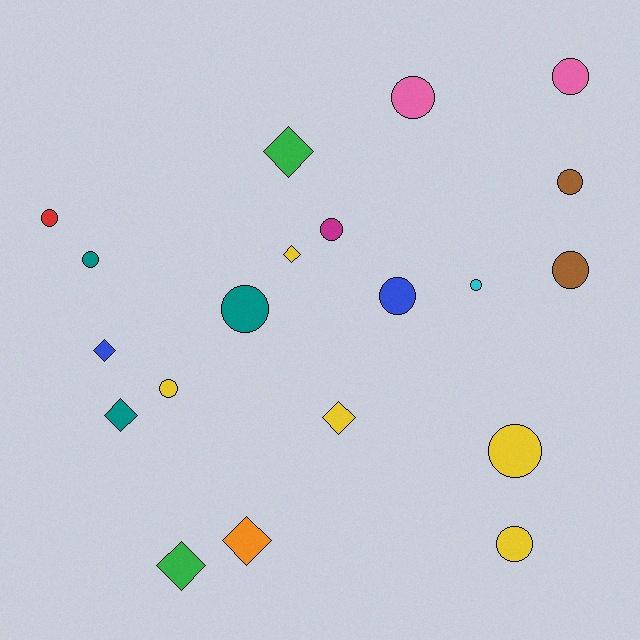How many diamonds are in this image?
There are 7 diamonds.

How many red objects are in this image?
There is 1 red object.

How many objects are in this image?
There are 20 objects.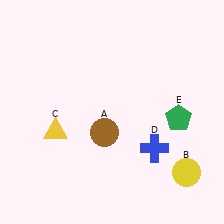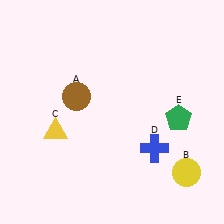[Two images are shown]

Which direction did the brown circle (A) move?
The brown circle (A) moved up.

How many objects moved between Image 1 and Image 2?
1 object moved between the two images.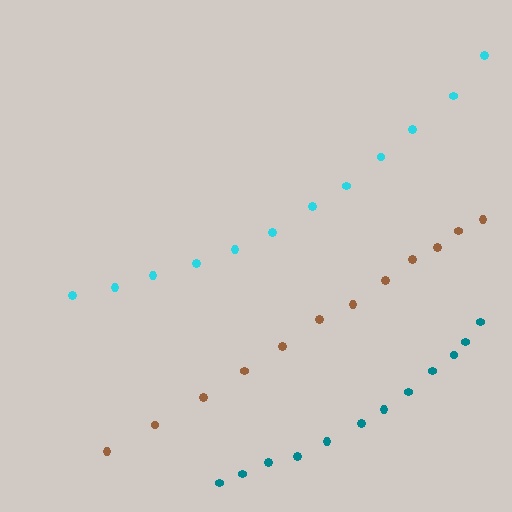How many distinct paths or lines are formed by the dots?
There are 3 distinct paths.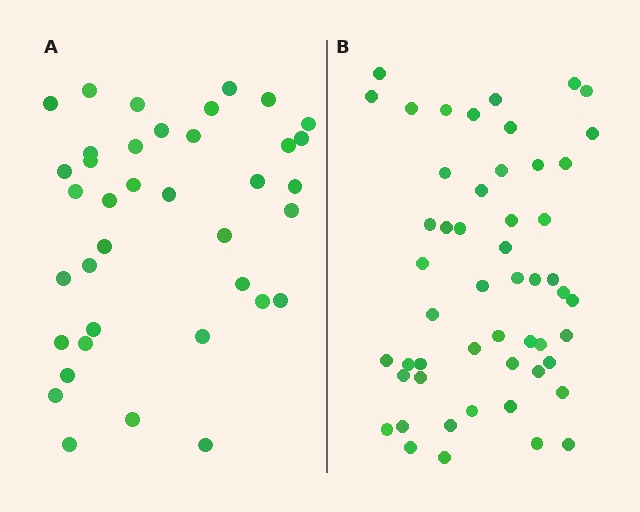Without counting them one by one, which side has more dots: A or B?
Region B (the right region) has more dots.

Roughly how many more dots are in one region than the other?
Region B has approximately 15 more dots than region A.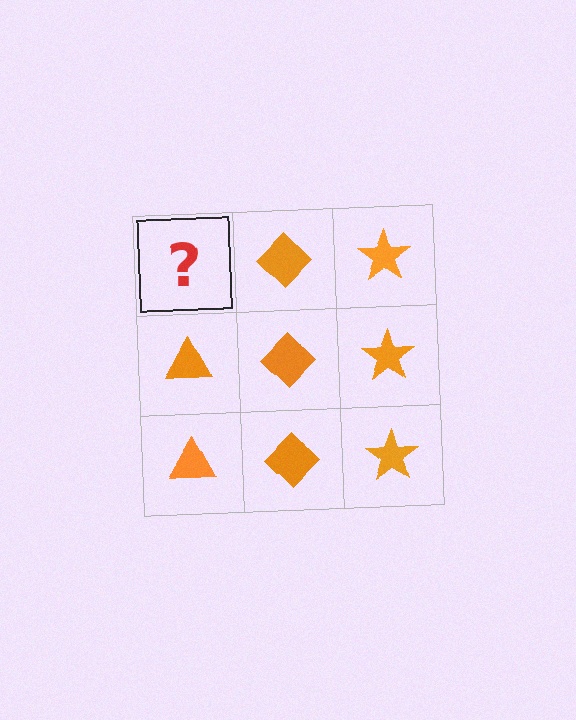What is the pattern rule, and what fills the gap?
The rule is that each column has a consistent shape. The gap should be filled with an orange triangle.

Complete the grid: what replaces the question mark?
The question mark should be replaced with an orange triangle.